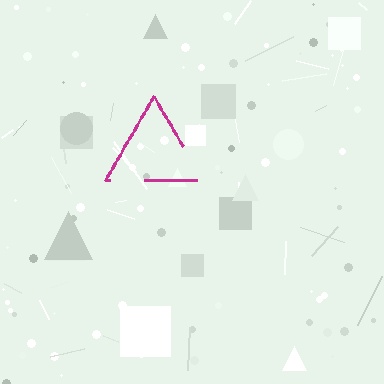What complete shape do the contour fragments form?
The contour fragments form a triangle.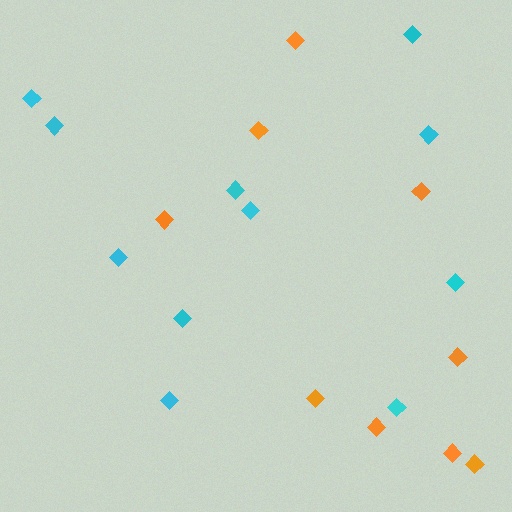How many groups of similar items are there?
There are 2 groups: one group of orange diamonds (9) and one group of cyan diamonds (11).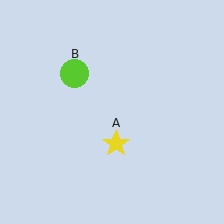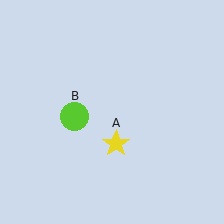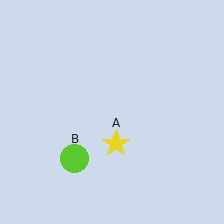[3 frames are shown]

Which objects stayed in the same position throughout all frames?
Yellow star (object A) remained stationary.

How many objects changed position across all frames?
1 object changed position: lime circle (object B).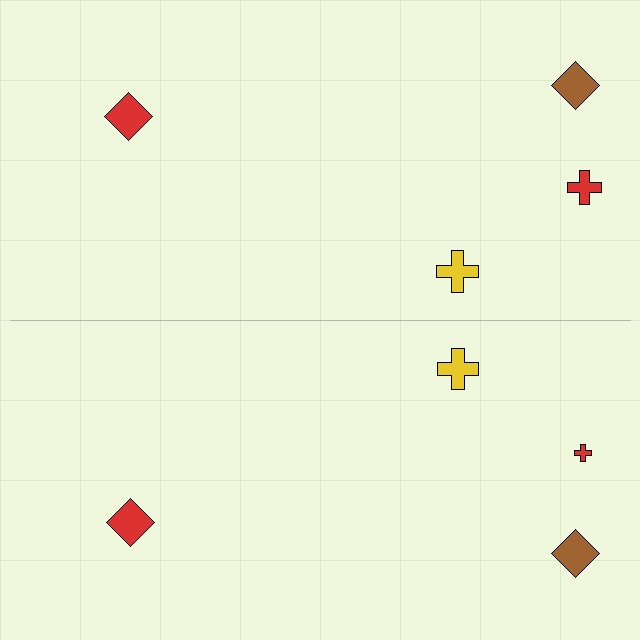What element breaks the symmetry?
The red cross on the bottom side has a different size than its mirror counterpart.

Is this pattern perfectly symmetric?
No, the pattern is not perfectly symmetric. The red cross on the bottom side has a different size than its mirror counterpart.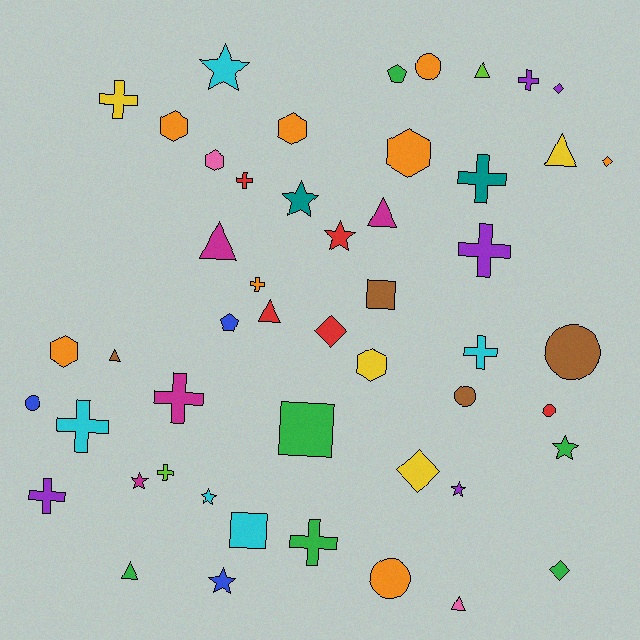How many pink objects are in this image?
There are 2 pink objects.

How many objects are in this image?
There are 50 objects.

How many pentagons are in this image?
There are 2 pentagons.